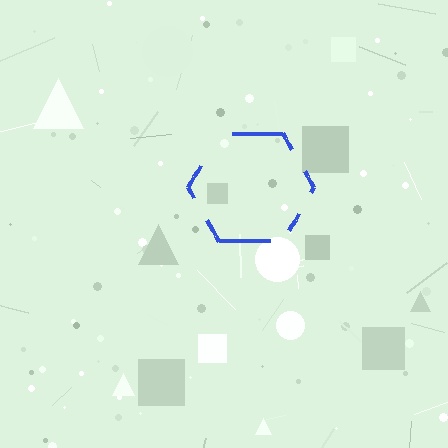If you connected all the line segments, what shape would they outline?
They would outline a hexagon.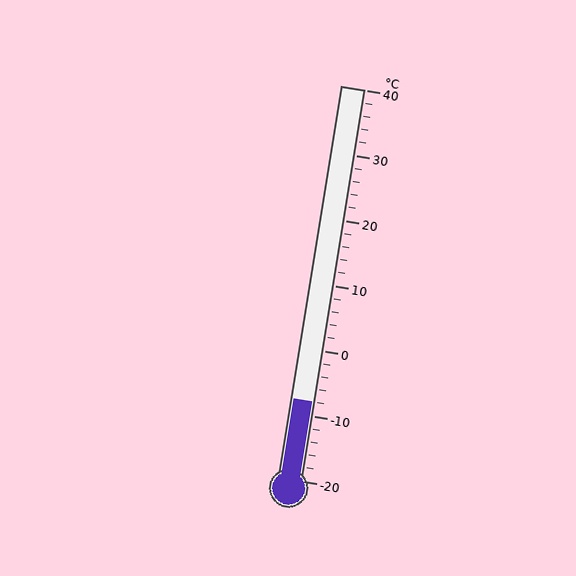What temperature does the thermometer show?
The thermometer shows approximately -8°C.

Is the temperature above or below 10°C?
The temperature is below 10°C.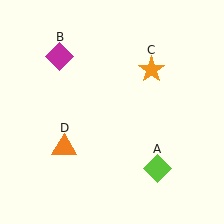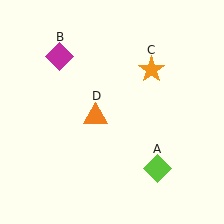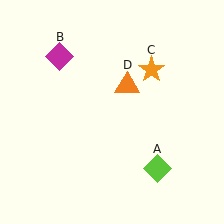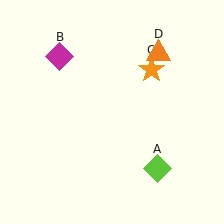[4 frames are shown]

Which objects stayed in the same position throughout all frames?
Lime diamond (object A) and magenta diamond (object B) and orange star (object C) remained stationary.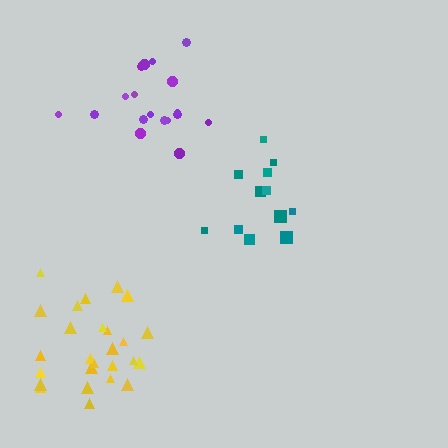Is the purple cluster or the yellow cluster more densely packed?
Yellow.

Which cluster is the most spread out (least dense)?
Purple.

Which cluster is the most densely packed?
Yellow.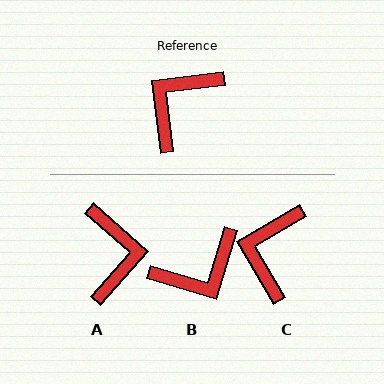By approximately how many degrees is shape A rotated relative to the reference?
Approximately 138 degrees clockwise.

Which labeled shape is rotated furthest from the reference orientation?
B, about 156 degrees away.